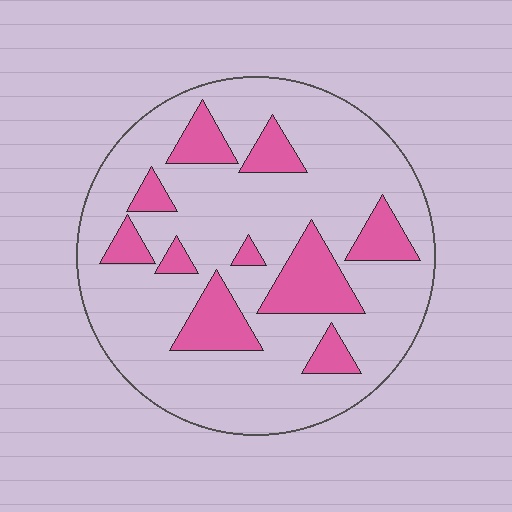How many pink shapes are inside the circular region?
10.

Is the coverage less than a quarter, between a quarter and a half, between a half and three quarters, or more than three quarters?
Less than a quarter.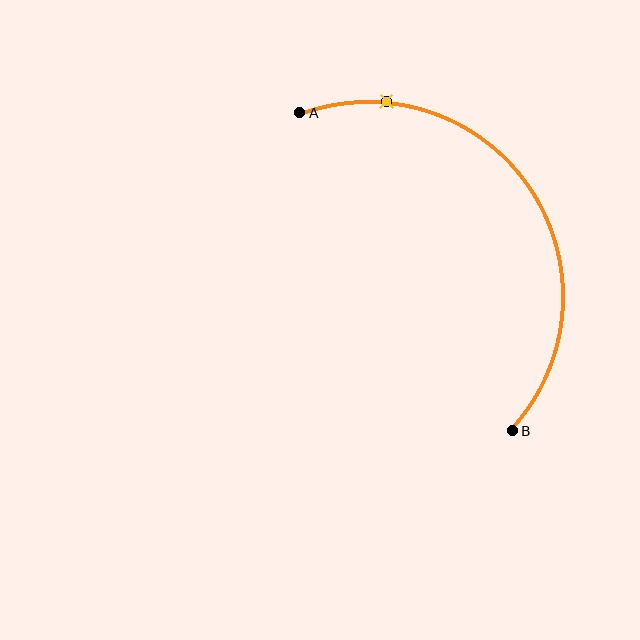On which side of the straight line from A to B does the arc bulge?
The arc bulges above and to the right of the straight line connecting A and B.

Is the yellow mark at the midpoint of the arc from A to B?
No. The yellow mark lies on the arc but is closer to endpoint A. The arc midpoint would be at the point on the curve equidistant along the arc from both A and B.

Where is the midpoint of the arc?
The arc midpoint is the point on the curve farthest from the straight line joining A and B. It sits above and to the right of that line.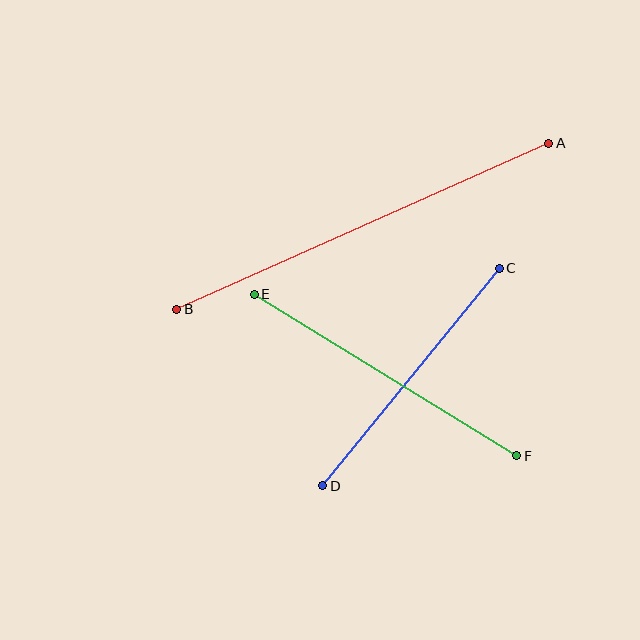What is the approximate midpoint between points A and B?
The midpoint is at approximately (363, 226) pixels.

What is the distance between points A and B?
The distance is approximately 408 pixels.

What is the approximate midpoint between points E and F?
The midpoint is at approximately (386, 375) pixels.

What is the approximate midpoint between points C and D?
The midpoint is at approximately (411, 377) pixels.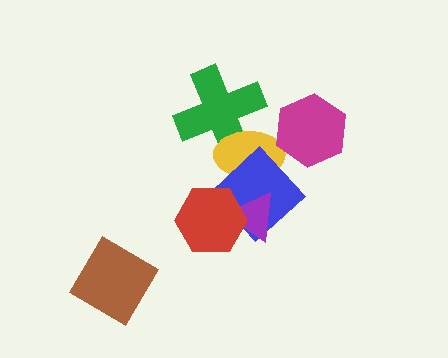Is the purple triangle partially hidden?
Yes, it is partially covered by another shape.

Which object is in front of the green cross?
The yellow ellipse is in front of the green cross.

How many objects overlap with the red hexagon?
2 objects overlap with the red hexagon.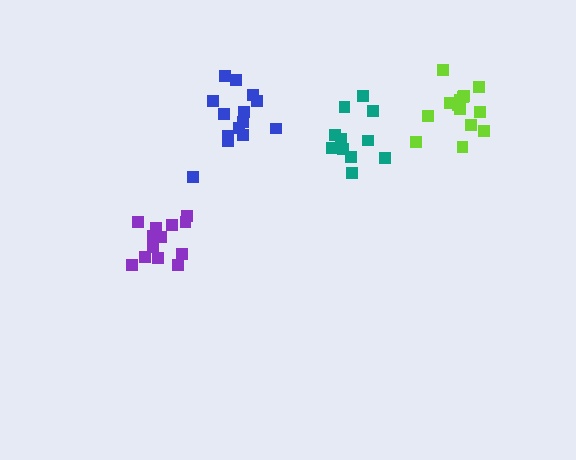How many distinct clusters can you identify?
There are 4 distinct clusters.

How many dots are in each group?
Group 1: 13 dots, Group 2: 11 dots, Group 3: 14 dots, Group 4: 15 dots (53 total).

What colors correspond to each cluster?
The clusters are colored: purple, teal, blue, lime.